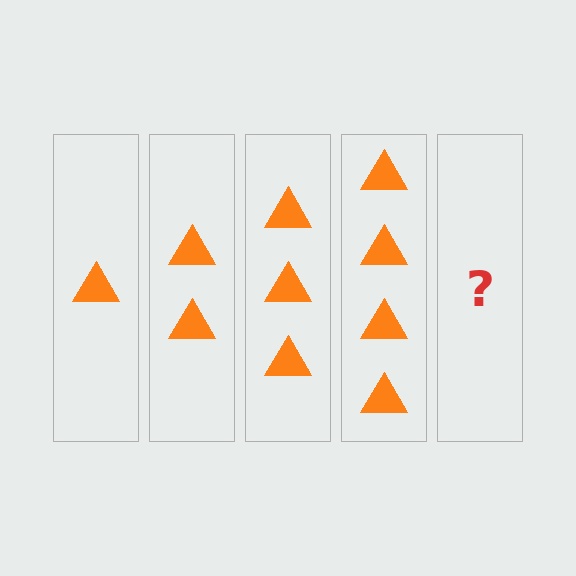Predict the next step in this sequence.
The next step is 5 triangles.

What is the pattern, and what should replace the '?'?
The pattern is that each step adds one more triangle. The '?' should be 5 triangles.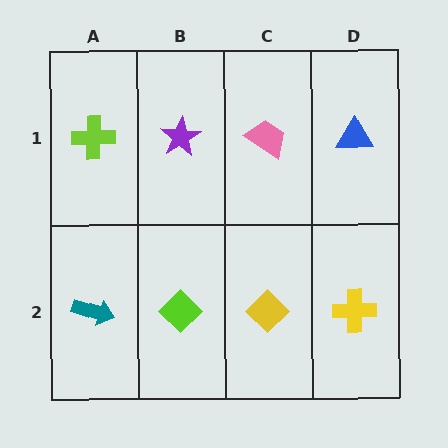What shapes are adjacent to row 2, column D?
A blue triangle (row 1, column D), a yellow diamond (row 2, column C).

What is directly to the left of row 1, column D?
A pink trapezoid.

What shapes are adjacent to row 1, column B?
A lime diamond (row 2, column B), a lime cross (row 1, column A), a pink trapezoid (row 1, column C).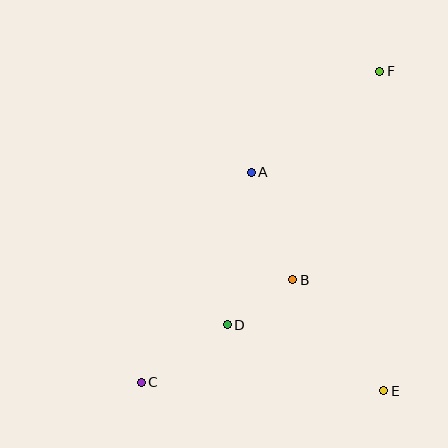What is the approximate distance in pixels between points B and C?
The distance between B and C is approximately 183 pixels.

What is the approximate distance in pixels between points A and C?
The distance between A and C is approximately 237 pixels.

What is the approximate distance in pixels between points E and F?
The distance between E and F is approximately 320 pixels.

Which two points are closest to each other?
Points B and D are closest to each other.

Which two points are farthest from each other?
Points C and F are farthest from each other.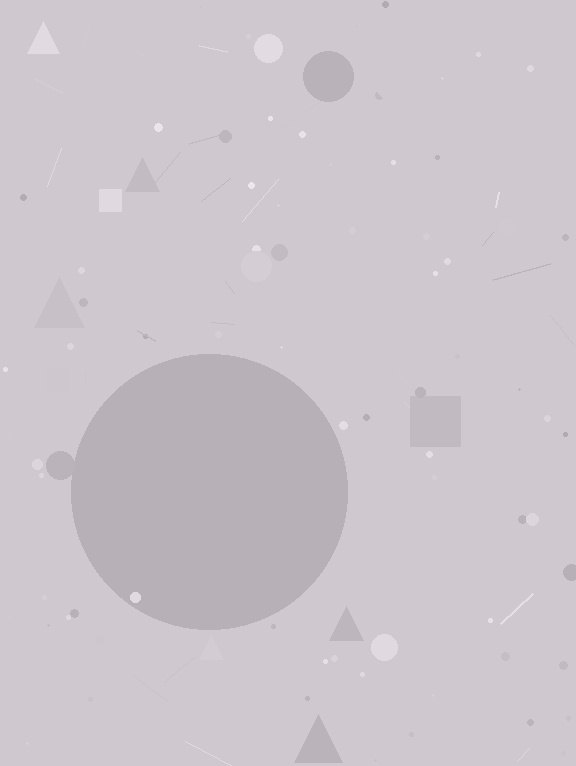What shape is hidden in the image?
A circle is hidden in the image.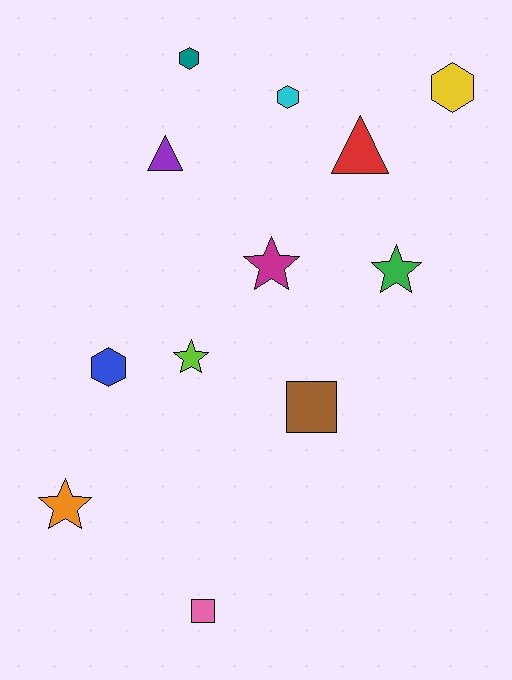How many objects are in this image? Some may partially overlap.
There are 12 objects.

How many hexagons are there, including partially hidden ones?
There are 4 hexagons.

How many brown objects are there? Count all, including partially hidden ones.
There is 1 brown object.